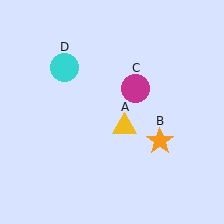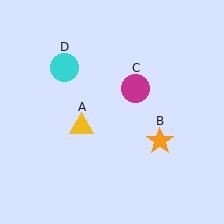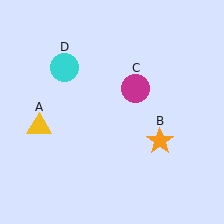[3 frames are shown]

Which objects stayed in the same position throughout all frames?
Orange star (object B) and magenta circle (object C) and cyan circle (object D) remained stationary.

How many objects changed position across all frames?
1 object changed position: yellow triangle (object A).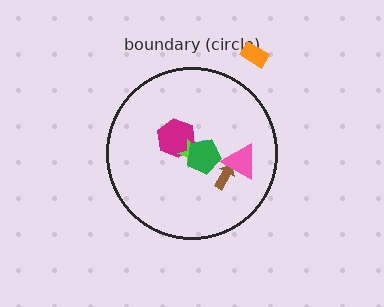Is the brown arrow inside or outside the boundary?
Inside.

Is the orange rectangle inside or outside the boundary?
Outside.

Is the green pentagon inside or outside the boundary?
Inside.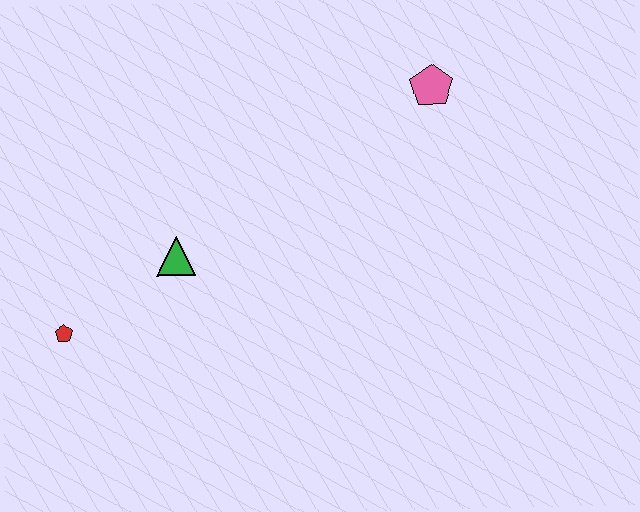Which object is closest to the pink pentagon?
The green triangle is closest to the pink pentagon.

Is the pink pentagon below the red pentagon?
No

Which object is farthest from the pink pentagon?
The red pentagon is farthest from the pink pentagon.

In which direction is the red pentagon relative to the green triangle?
The red pentagon is to the left of the green triangle.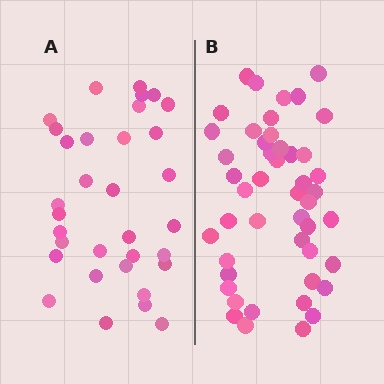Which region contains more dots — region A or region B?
Region B (the right region) has more dots.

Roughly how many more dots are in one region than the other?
Region B has approximately 15 more dots than region A.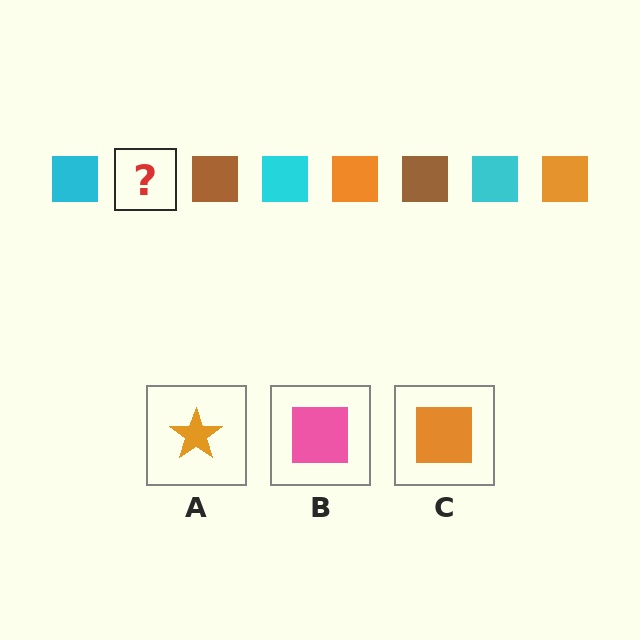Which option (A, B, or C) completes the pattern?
C.